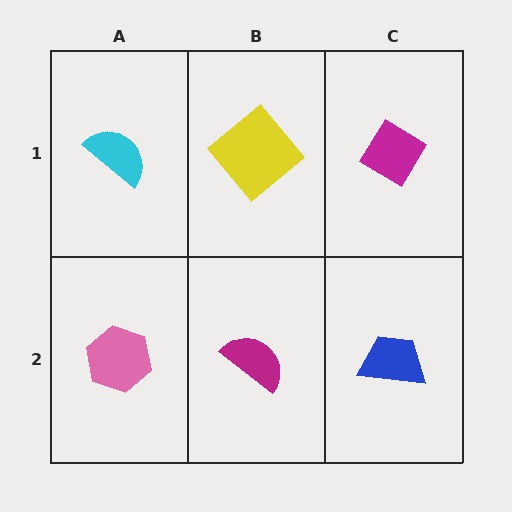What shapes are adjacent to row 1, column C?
A blue trapezoid (row 2, column C), a yellow diamond (row 1, column B).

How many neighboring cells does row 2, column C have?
2.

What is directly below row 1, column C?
A blue trapezoid.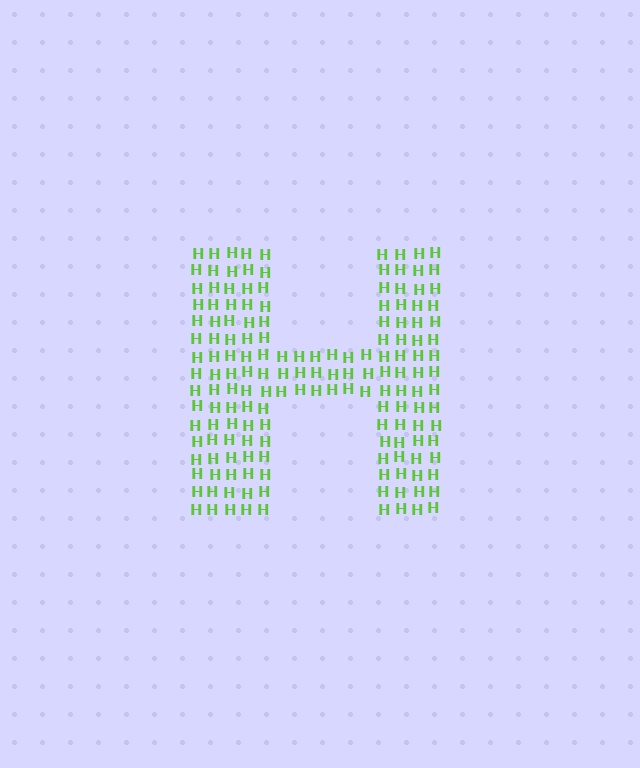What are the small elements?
The small elements are letter H's.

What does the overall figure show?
The overall figure shows the letter H.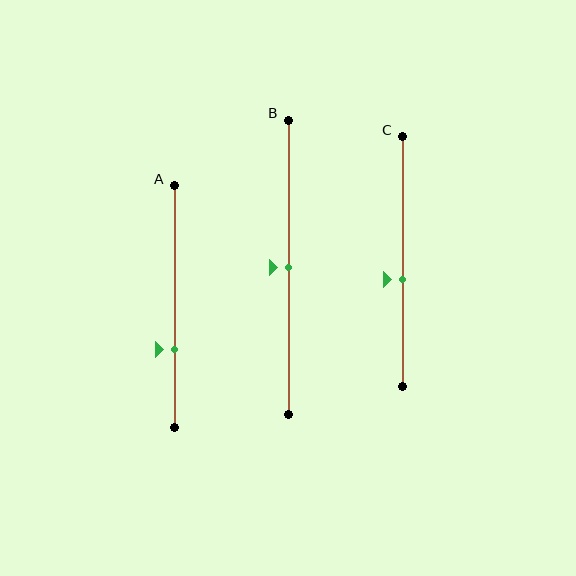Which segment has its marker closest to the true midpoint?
Segment B has its marker closest to the true midpoint.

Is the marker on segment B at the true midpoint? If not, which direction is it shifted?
Yes, the marker on segment B is at the true midpoint.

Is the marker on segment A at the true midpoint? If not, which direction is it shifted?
No, the marker on segment A is shifted downward by about 18% of the segment length.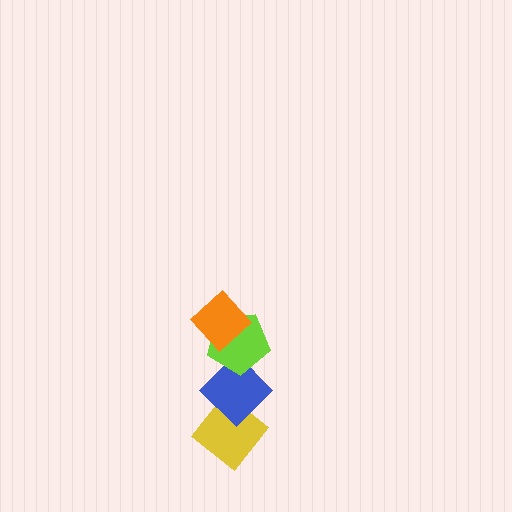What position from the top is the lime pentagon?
The lime pentagon is 2nd from the top.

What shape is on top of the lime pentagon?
The orange diamond is on top of the lime pentagon.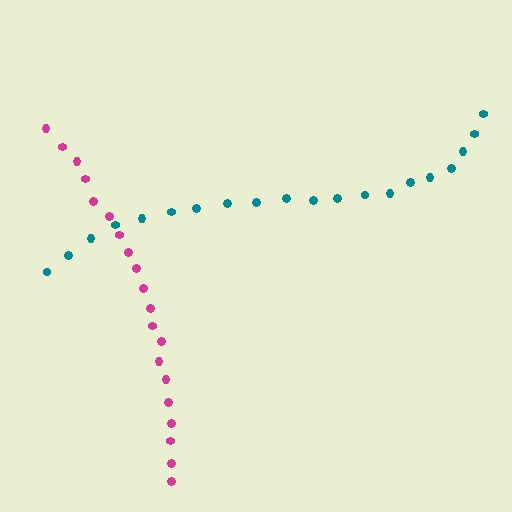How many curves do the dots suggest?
There are 2 distinct paths.